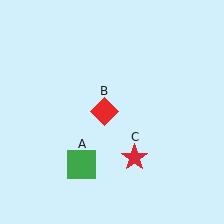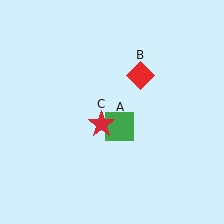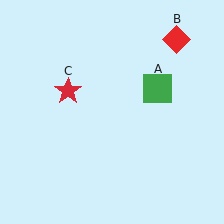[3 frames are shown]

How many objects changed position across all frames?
3 objects changed position: green square (object A), red diamond (object B), red star (object C).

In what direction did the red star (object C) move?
The red star (object C) moved up and to the left.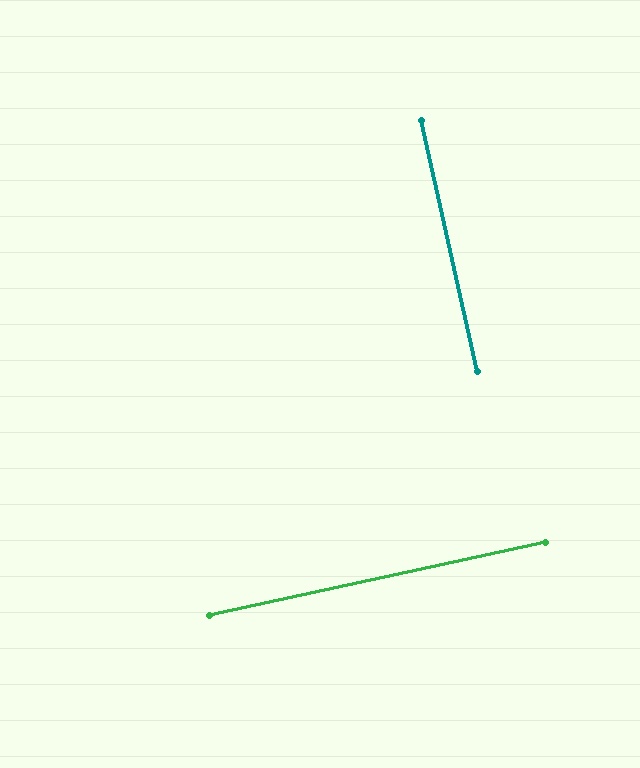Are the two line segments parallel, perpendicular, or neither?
Perpendicular — they meet at approximately 90°.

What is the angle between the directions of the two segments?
Approximately 90 degrees.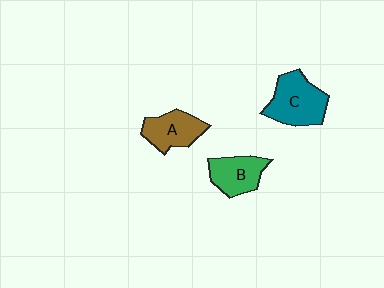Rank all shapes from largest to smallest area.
From largest to smallest: C (teal), A (brown), B (green).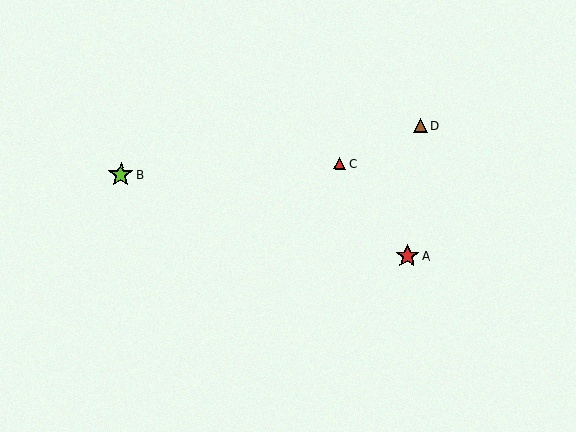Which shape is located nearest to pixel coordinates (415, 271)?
The red star (labeled A) at (407, 256) is nearest to that location.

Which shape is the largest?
The lime star (labeled B) is the largest.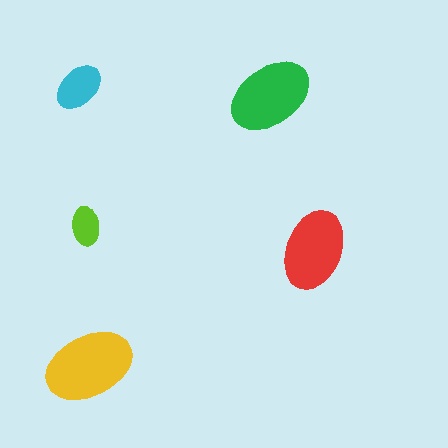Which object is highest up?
The cyan ellipse is topmost.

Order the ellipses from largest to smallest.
the yellow one, the green one, the red one, the cyan one, the lime one.